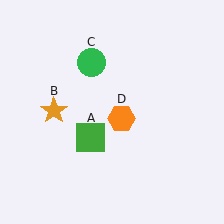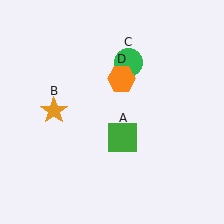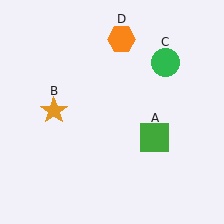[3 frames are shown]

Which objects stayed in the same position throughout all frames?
Orange star (object B) remained stationary.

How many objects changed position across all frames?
3 objects changed position: green square (object A), green circle (object C), orange hexagon (object D).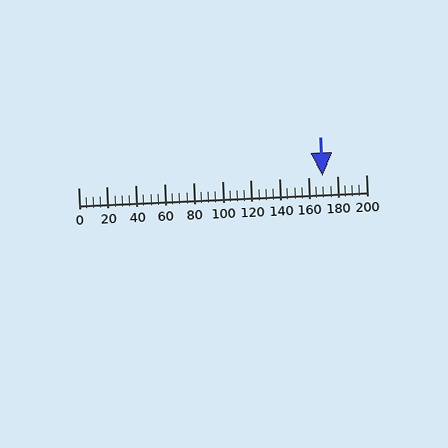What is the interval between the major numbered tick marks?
The major tick marks are spaced 20 units apart.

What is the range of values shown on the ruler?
The ruler shows values from 0 to 200.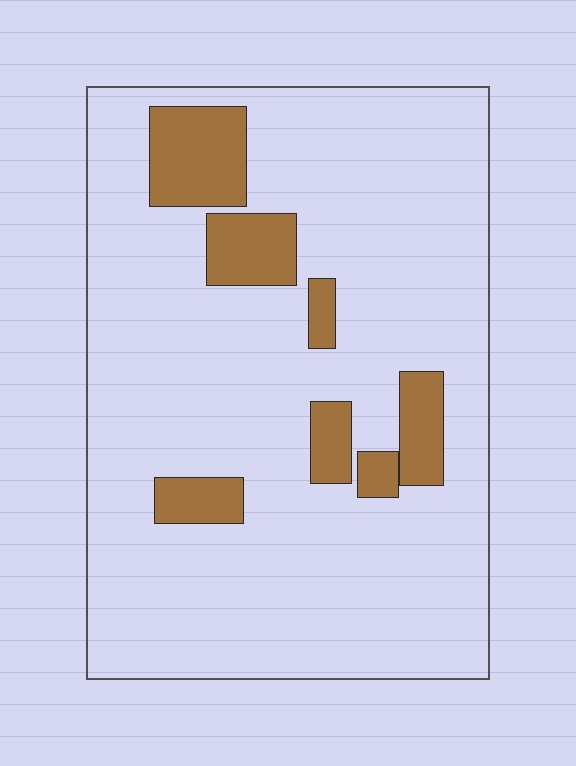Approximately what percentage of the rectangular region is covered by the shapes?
Approximately 15%.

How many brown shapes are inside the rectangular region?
7.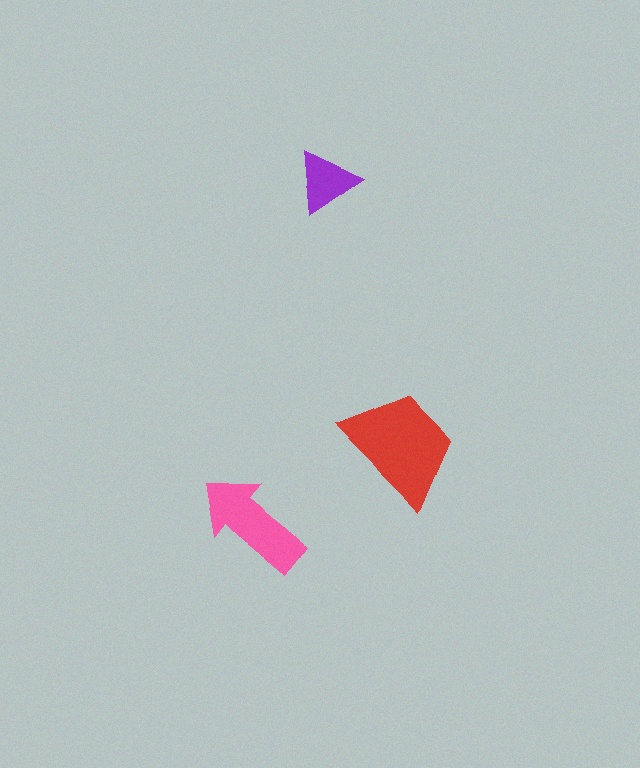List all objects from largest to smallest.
The red trapezoid, the pink arrow, the purple triangle.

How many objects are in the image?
There are 3 objects in the image.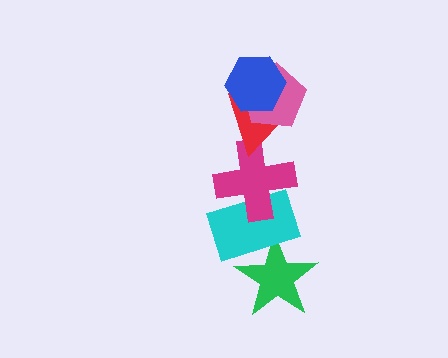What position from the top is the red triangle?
The red triangle is 3rd from the top.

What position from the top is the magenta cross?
The magenta cross is 4th from the top.